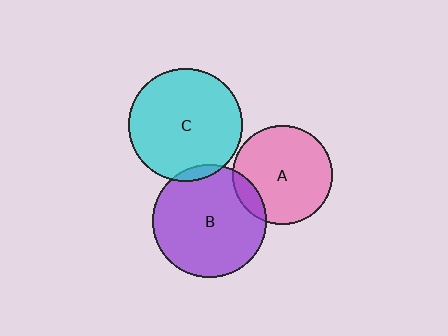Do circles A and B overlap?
Yes.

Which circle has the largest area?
Circle B (purple).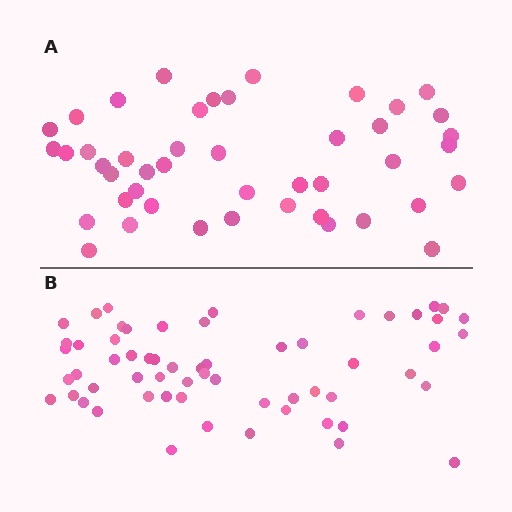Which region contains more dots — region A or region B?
Region B (the bottom region) has more dots.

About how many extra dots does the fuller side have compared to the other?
Region B has approximately 15 more dots than region A.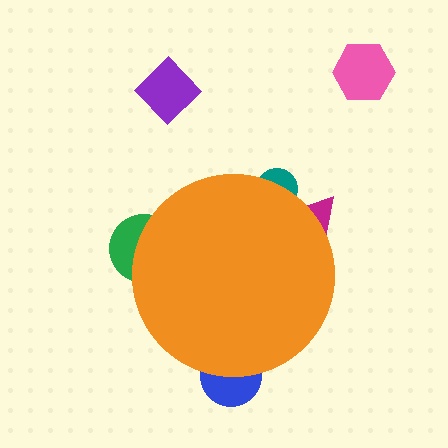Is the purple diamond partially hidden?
No, the purple diamond is fully visible.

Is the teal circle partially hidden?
Yes, the teal circle is partially hidden behind the orange circle.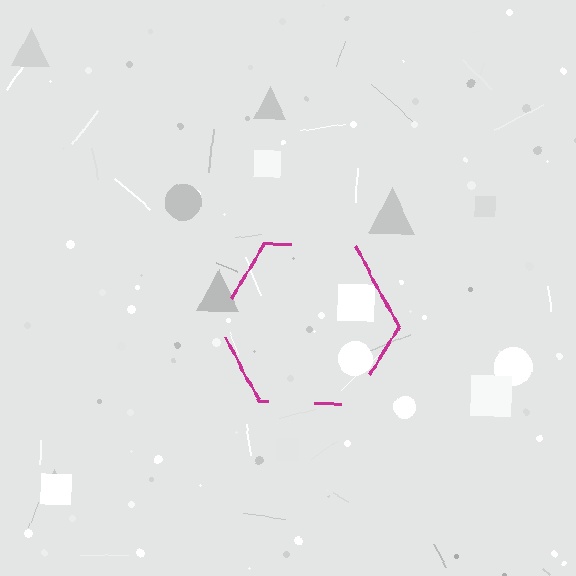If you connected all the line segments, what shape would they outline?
They would outline a hexagon.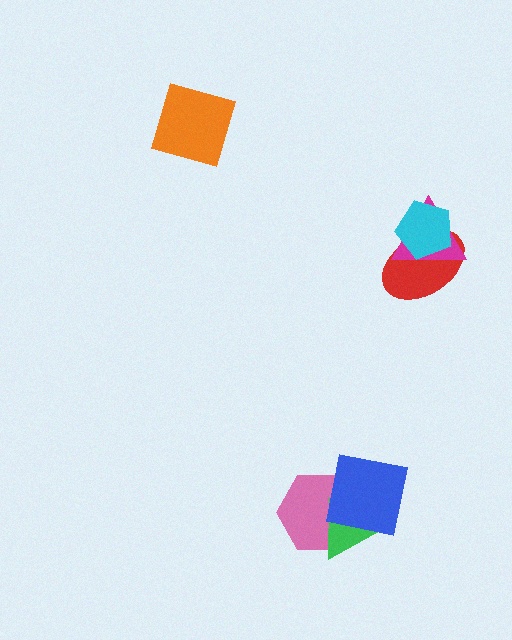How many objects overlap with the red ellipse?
2 objects overlap with the red ellipse.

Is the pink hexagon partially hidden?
Yes, it is partially covered by another shape.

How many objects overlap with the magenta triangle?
2 objects overlap with the magenta triangle.